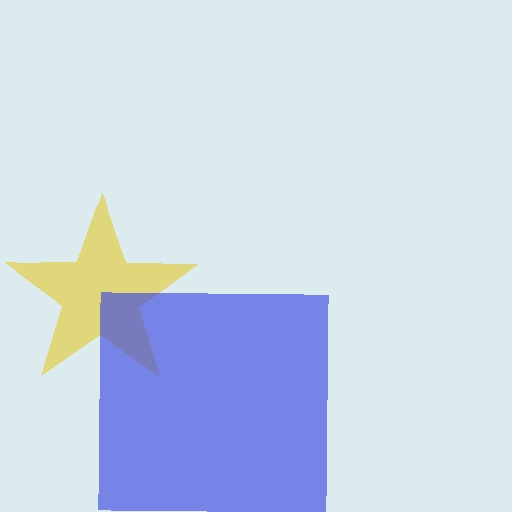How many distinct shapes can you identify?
There are 2 distinct shapes: a yellow star, a blue square.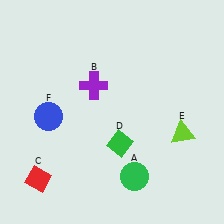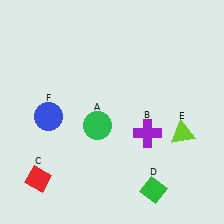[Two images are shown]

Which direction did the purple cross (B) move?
The purple cross (B) moved right.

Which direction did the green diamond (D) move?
The green diamond (D) moved down.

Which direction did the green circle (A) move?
The green circle (A) moved up.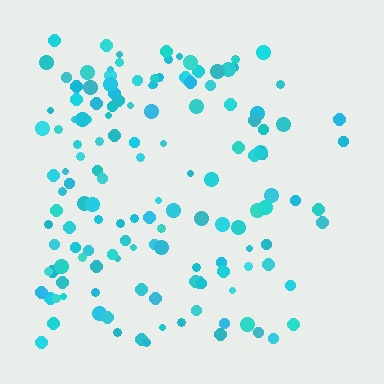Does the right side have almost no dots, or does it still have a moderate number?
Still a moderate number, just noticeably fewer than the left.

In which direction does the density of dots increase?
From right to left, with the left side densest.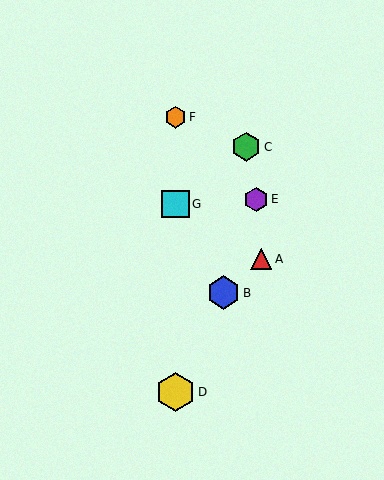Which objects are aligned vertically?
Objects D, F, G are aligned vertically.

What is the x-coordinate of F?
Object F is at x≈175.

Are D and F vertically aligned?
Yes, both are at x≈175.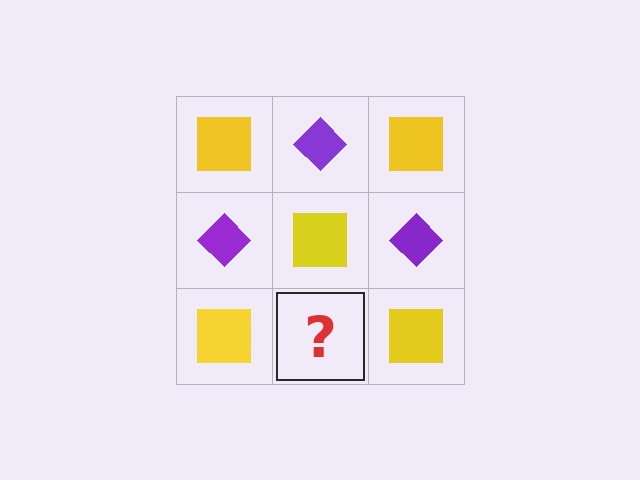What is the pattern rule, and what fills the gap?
The rule is that it alternates yellow square and purple diamond in a checkerboard pattern. The gap should be filled with a purple diamond.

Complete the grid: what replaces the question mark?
The question mark should be replaced with a purple diamond.